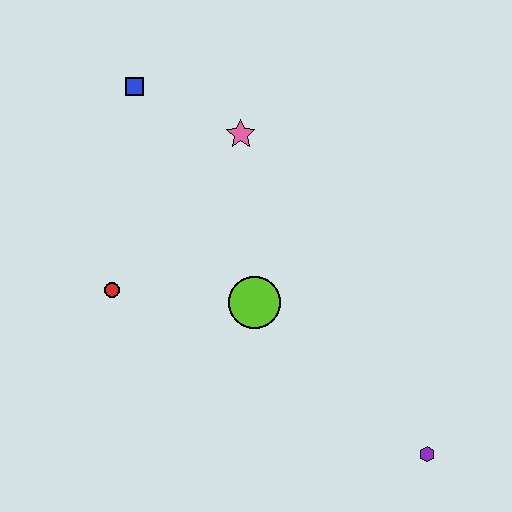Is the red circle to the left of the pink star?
Yes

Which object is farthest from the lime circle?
The blue square is farthest from the lime circle.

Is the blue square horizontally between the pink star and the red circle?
Yes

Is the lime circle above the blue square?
No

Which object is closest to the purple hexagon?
The lime circle is closest to the purple hexagon.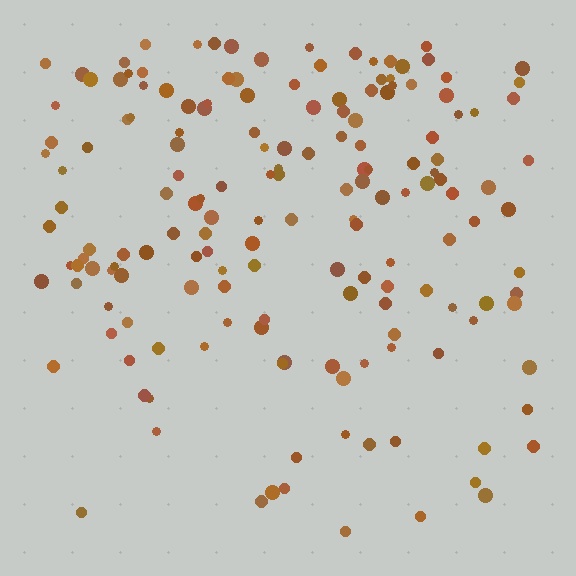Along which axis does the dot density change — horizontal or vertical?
Vertical.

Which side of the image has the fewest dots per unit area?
The bottom.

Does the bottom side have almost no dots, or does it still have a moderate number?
Still a moderate number, just noticeably fewer than the top.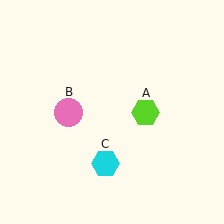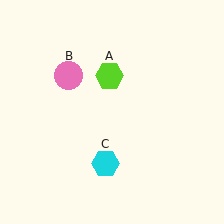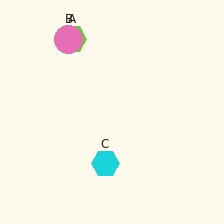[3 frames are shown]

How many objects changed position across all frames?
2 objects changed position: lime hexagon (object A), pink circle (object B).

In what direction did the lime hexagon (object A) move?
The lime hexagon (object A) moved up and to the left.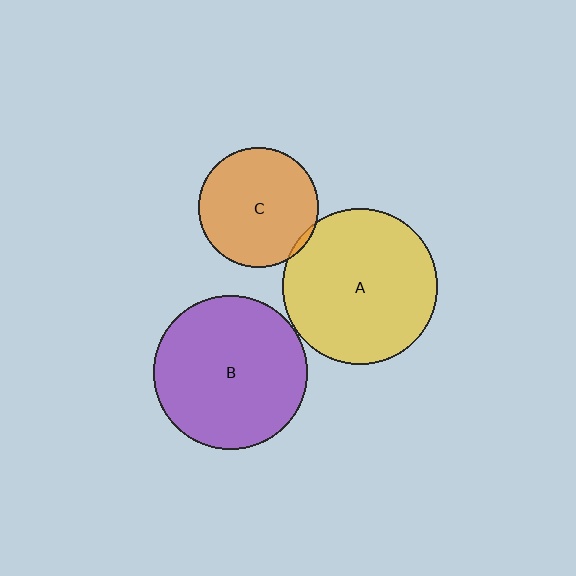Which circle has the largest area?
Circle A (yellow).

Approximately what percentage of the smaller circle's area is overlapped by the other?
Approximately 5%.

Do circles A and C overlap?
Yes.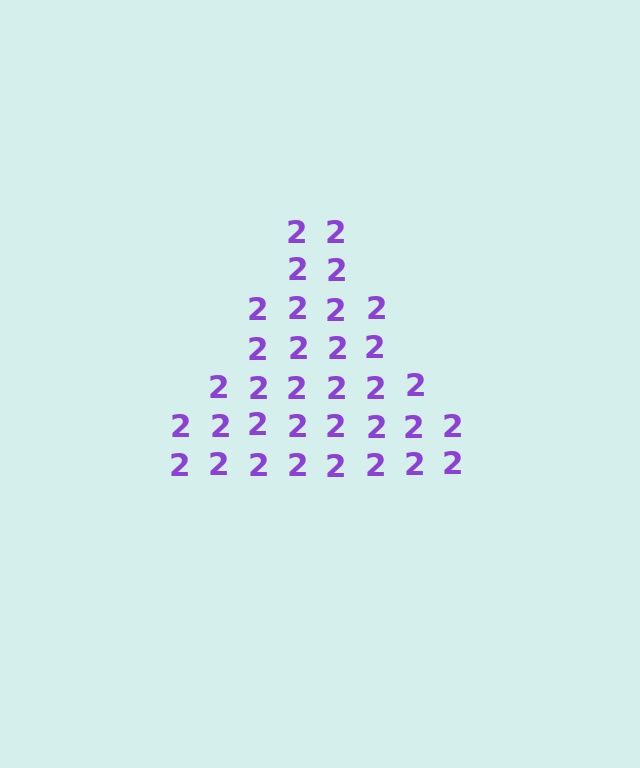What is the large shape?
The large shape is a triangle.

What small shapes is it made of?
It is made of small digit 2's.